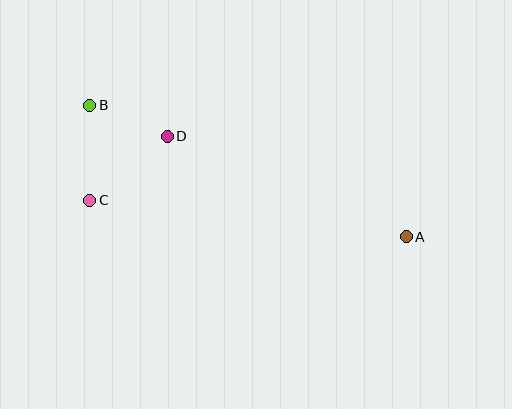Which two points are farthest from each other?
Points A and B are farthest from each other.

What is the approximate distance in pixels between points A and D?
The distance between A and D is approximately 259 pixels.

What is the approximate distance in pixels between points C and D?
The distance between C and D is approximately 101 pixels.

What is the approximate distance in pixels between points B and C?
The distance between B and C is approximately 95 pixels.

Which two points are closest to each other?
Points B and D are closest to each other.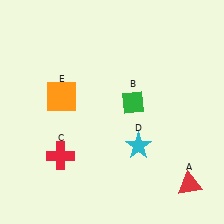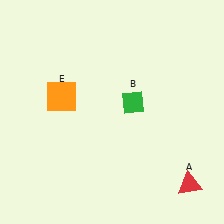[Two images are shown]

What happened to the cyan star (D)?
The cyan star (D) was removed in Image 2. It was in the bottom-right area of Image 1.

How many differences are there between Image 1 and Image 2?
There are 2 differences between the two images.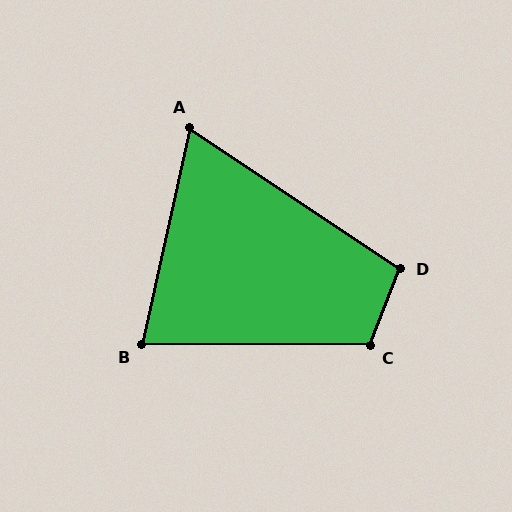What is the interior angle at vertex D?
Approximately 102 degrees (obtuse).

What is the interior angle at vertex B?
Approximately 78 degrees (acute).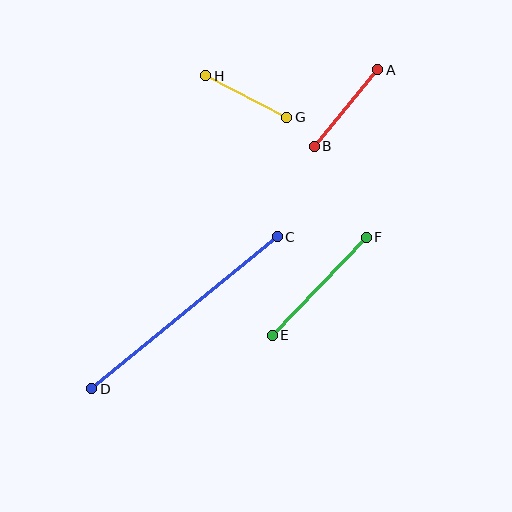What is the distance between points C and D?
The distance is approximately 240 pixels.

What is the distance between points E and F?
The distance is approximately 136 pixels.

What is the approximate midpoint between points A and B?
The midpoint is at approximately (346, 108) pixels.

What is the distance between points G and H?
The distance is approximately 91 pixels.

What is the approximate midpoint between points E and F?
The midpoint is at approximately (319, 286) pixels.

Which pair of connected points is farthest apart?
Points C and D are farthest apart.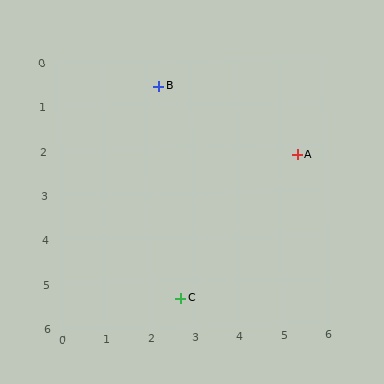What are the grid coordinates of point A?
Point A is at approximately (5.4, 2.2).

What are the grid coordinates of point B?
Point B is at approximately (2.3, 0.6).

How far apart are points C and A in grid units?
Points C and A are about 4.2 grid units apart.